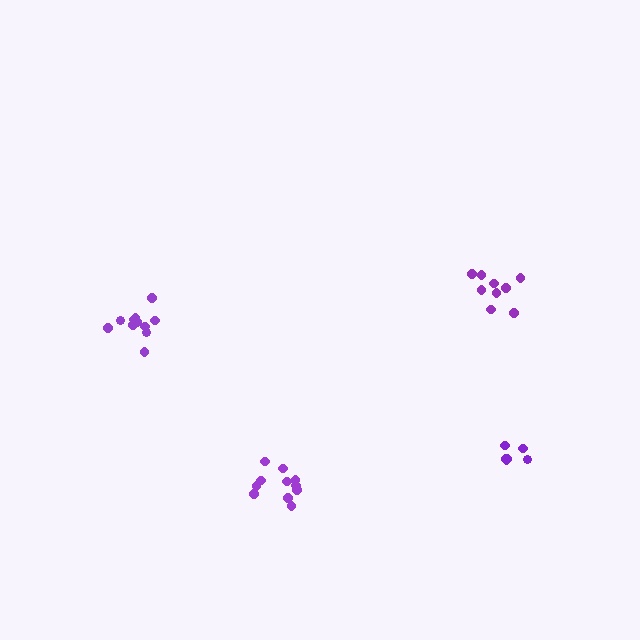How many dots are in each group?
Group 1: 6 dots, Group 2: 11 dots, Group 3: 9 dots, Group 4: 11 dots (37 total).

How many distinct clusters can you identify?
There are 4 distinct clusters.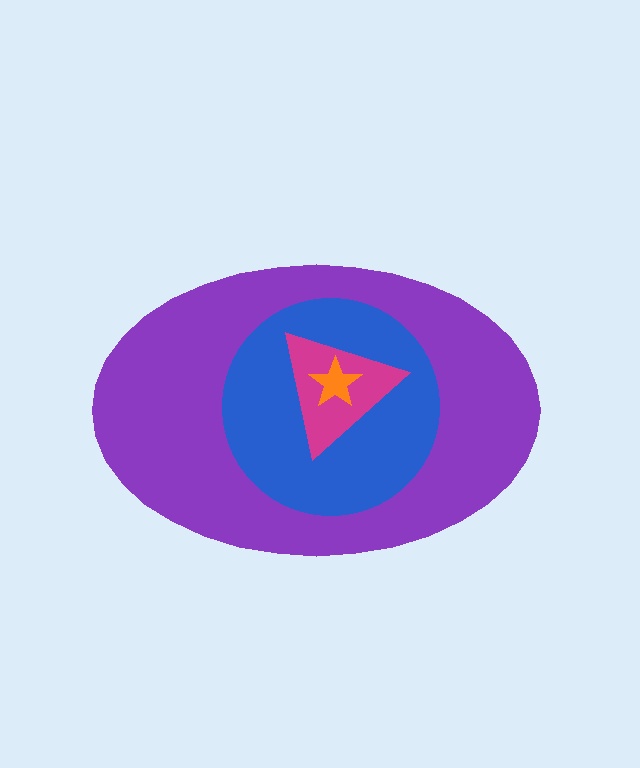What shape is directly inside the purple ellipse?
The blue circle.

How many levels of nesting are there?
4.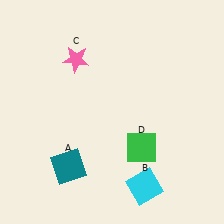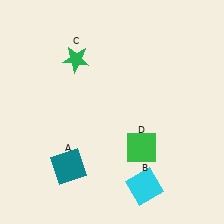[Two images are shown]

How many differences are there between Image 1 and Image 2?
There is 1 difference between the two images.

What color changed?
The star (C) changed from pink in Image 1 to green in Image 2.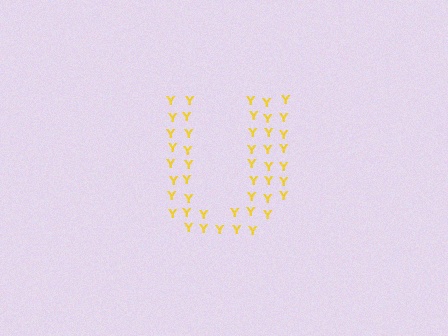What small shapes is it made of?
It is made of small letter Y's.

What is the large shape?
The large shape is the letter U.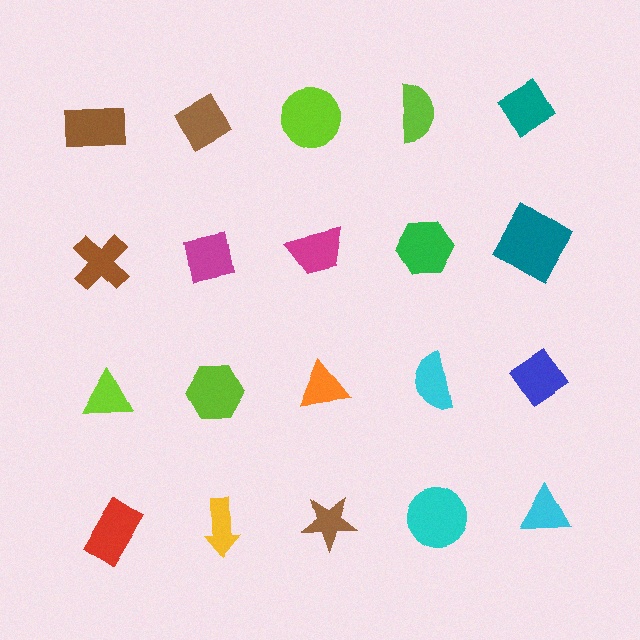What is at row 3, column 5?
A blue diamond.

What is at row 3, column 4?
A cyan semicircle.